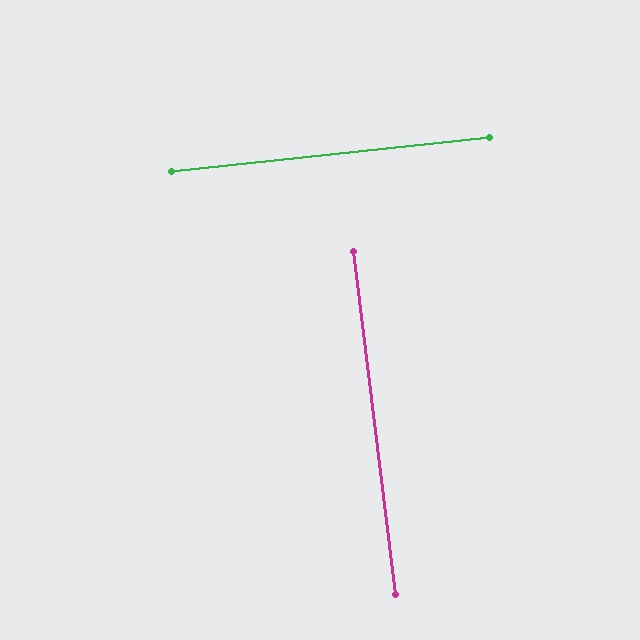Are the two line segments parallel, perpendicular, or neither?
Perpendicular — they meet at approximately 89°.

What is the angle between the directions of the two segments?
Approximately 89 degrees.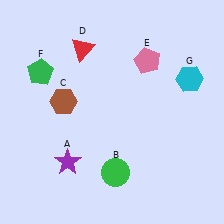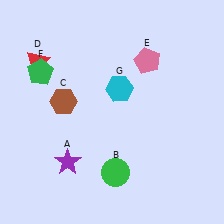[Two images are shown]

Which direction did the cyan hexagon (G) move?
The cyan hexagon (G) moved left.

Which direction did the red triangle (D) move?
The red triangle (D) moved left.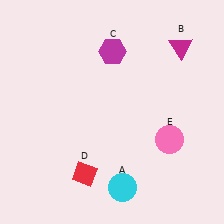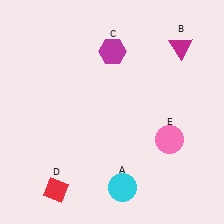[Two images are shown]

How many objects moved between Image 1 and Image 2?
1 object moved between the two images.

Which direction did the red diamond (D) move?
The red diamond (D) moved left.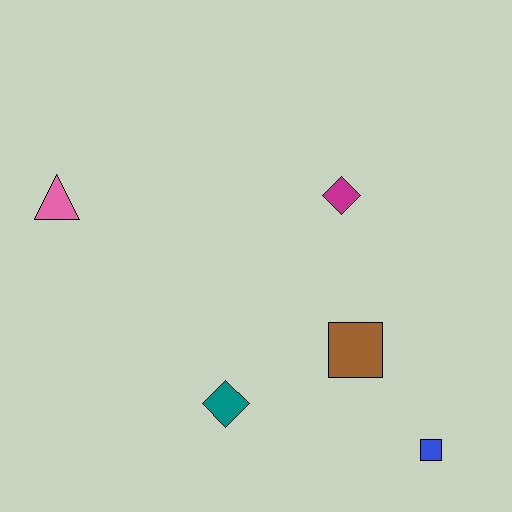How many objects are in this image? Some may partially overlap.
There are 5 objects.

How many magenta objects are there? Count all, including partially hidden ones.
There is 1 magenta object.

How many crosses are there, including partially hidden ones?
There are no crosses.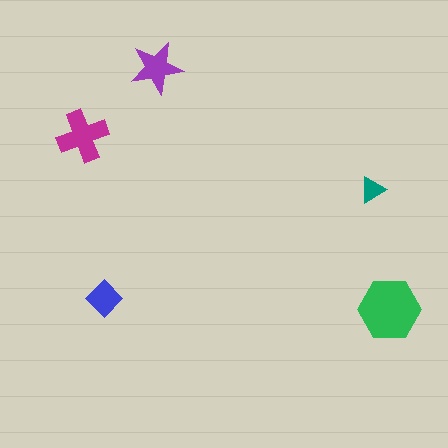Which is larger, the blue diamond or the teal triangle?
The blue diamond.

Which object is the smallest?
The teal triangle.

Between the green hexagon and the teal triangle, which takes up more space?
The green hexagon.